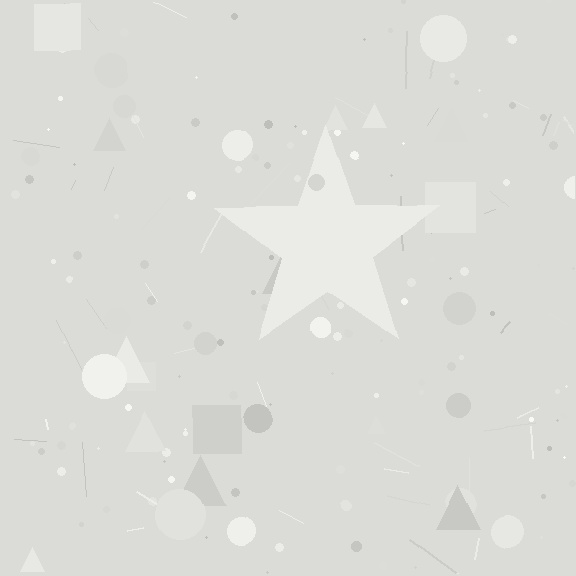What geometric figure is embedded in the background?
A star is embedded in the background.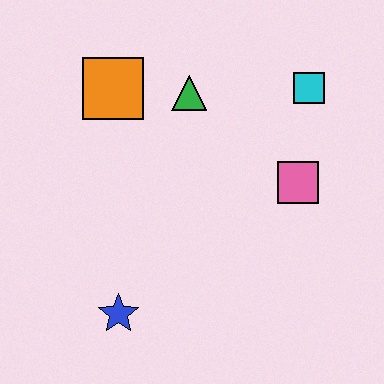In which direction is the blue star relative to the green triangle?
The blue star is below the green triangle.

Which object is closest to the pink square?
The cyan square is closest to the pink square.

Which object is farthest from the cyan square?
The blue star is farthest from the cyan square.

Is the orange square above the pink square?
Yes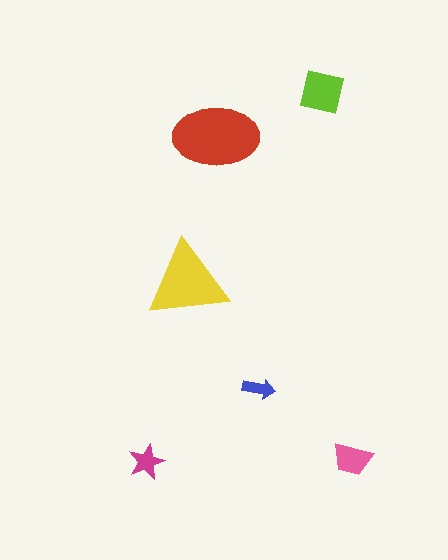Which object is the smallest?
The blue arrow.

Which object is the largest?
The red ellipse.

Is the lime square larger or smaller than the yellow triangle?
Smaller.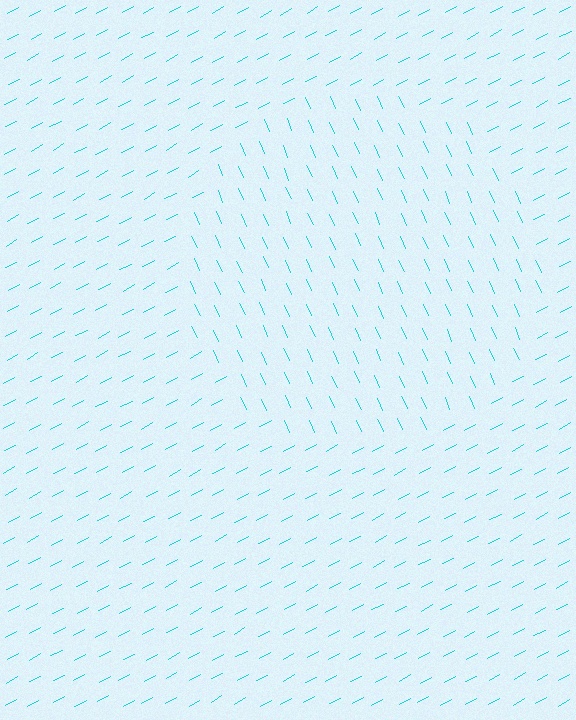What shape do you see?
I see a circle.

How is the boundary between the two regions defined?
The boundary is defined purely by a change in line orientation (approximately 86 degrees difference). All lines are the same color and thickness.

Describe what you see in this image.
The image is filled with small cyan line segments. A circle region in the image has lines oriented differently from the surrounding lines, creating a visible texture boundary.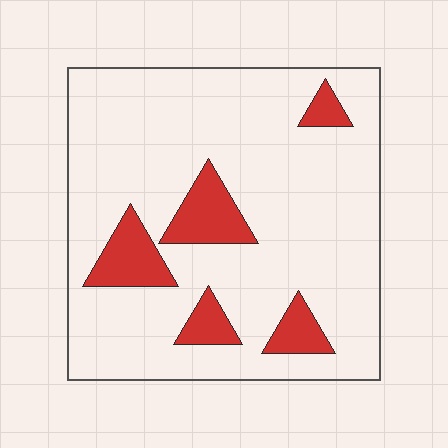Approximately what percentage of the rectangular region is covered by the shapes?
Approximately 15%.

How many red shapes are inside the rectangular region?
5.